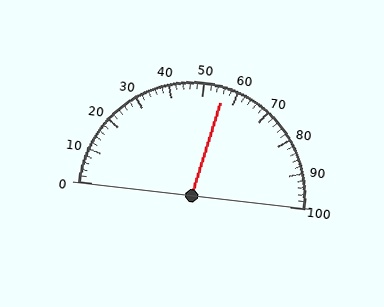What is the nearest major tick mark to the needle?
The nearest major tick mark is 60.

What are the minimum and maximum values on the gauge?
The gauge ranges from 0 to 100.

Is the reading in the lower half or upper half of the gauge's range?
The reading is in the upper half of the range (0 to 100).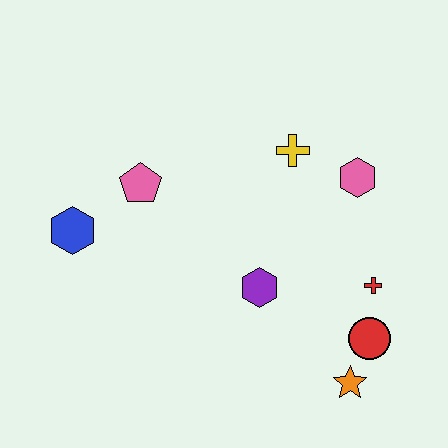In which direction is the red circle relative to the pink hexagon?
The red circle is below the pink hexagon.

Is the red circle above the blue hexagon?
No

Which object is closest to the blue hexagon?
The pink pentagon is closest to the blue hexagon.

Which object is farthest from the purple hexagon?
The blue hexagon is farthest from the purple hexagon.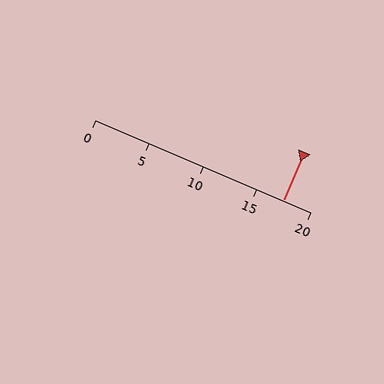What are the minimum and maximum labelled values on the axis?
The axis runs from 0 to 20.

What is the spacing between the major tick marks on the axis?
The major ticks are spaced 5 apart.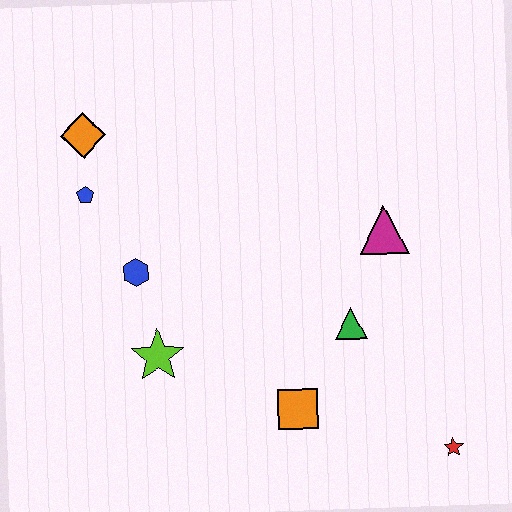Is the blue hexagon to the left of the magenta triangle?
Yes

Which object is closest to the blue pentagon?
The orange diamond is closest to the blue pentagon.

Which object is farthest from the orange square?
The orange diamond is farthest from the orange square.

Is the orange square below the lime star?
Yes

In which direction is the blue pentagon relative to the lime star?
The blue pentagon is above the lime star.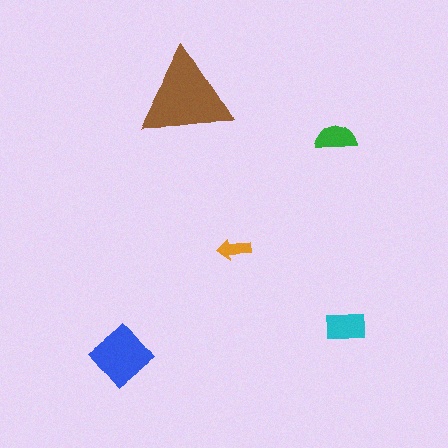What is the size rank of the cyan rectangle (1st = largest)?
3rd.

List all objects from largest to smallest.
The brown triangle, the blue diamond, the cyan rectangle, the green semicircle, the orange arrow.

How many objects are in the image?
There are 5 objects in the image.